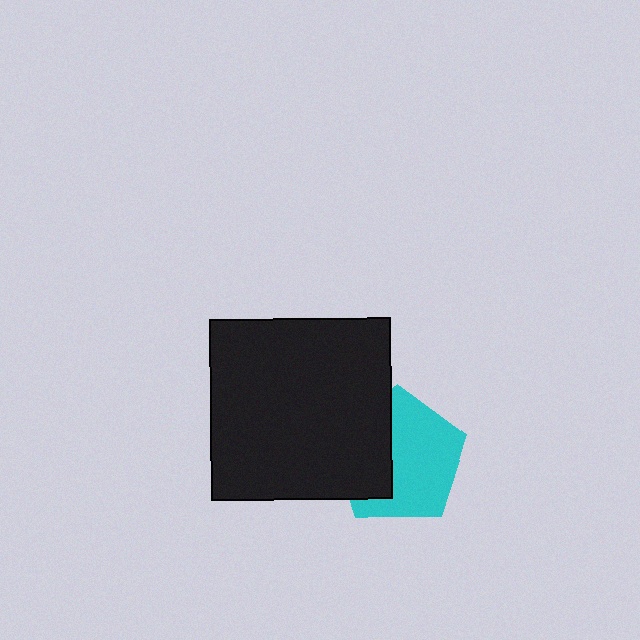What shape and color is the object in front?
The object in front is a black square.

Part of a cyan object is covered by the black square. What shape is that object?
It is a pentagon.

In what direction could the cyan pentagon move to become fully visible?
The cyan pentagon could move right. That would shift it out from behind the black square entirely.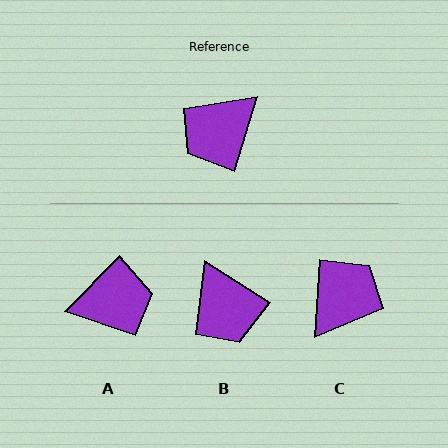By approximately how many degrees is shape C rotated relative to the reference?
Approximately 167 degrees clockwise.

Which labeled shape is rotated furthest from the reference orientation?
C, about 167 degrees away.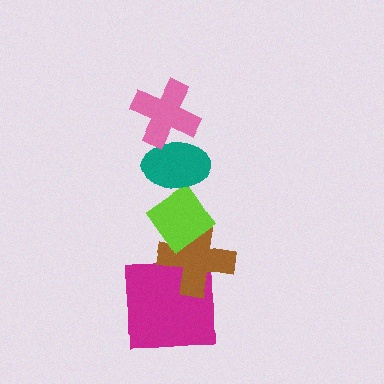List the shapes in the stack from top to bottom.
From top to bottom: the pink cross, the teal ellipse, the lime diamond, the brown cross, the magenta square.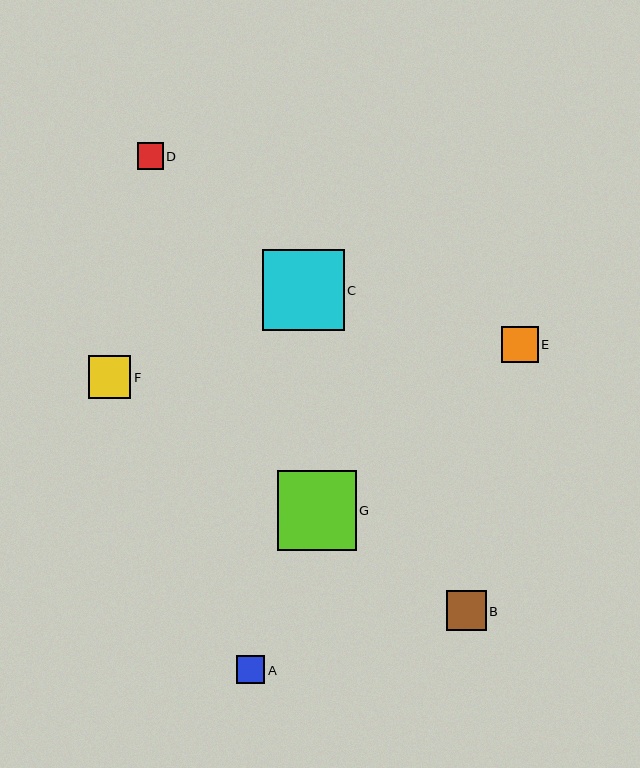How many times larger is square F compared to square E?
Square F is approximately 1.2 times the size of square E.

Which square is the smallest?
Square D is the smallest with a size of approximately 26 pixels.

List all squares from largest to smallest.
From largest to smallest: C, G, F, B, E, A, D.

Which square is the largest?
Square C is the largest with a size of approximately 82 pixels.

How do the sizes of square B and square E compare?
Square B and square E are approximately the same size.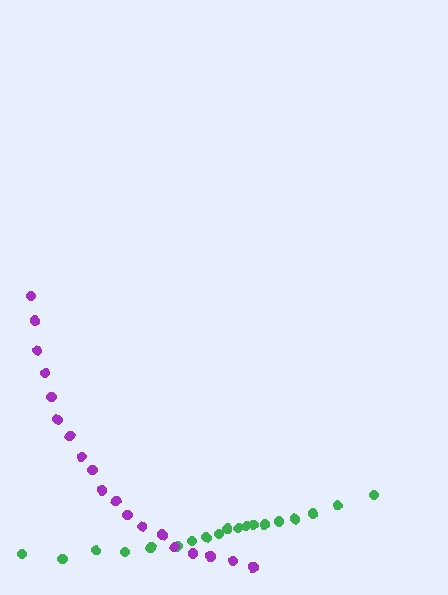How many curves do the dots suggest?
There are 2 distinct paths.